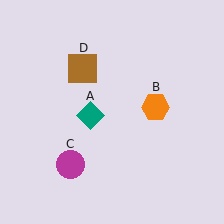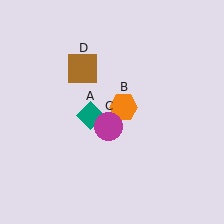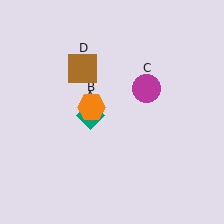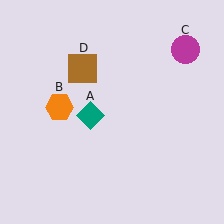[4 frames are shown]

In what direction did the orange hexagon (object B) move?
The orange hexagon (object B) moved left.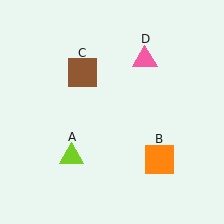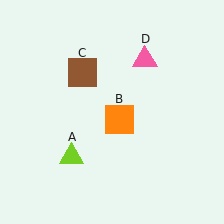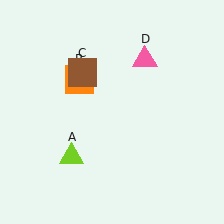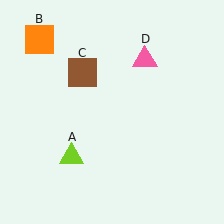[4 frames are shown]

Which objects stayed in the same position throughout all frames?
Lime triangle (object A) and brown square (object C) and pink triangle (object D) remained stationary.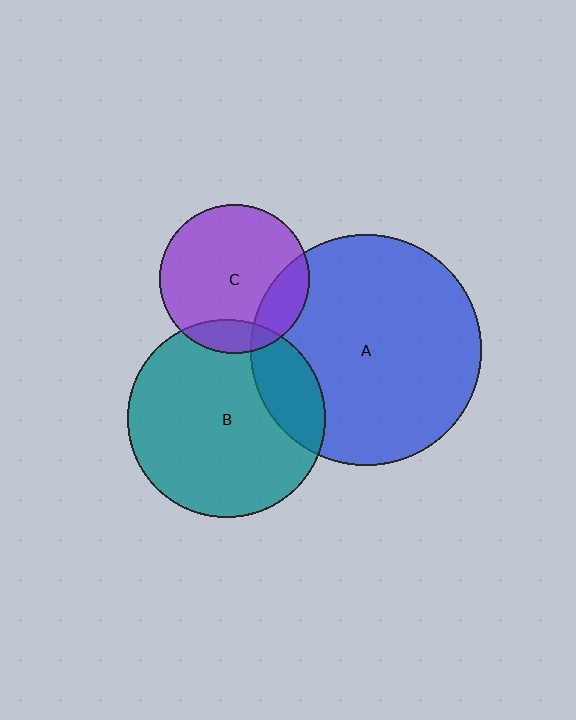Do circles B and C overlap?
Yes.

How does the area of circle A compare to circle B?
Approximately 1.4 times.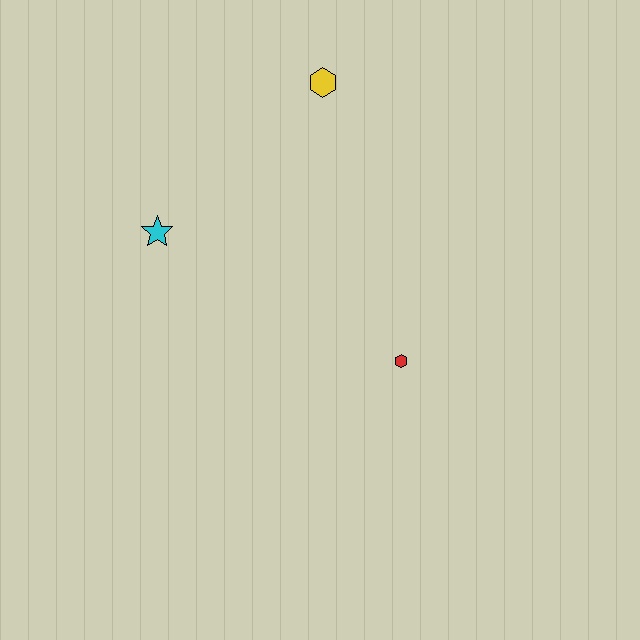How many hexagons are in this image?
There are 2 hexagons.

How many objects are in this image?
There are 3 objects.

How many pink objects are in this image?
There are no pink objects.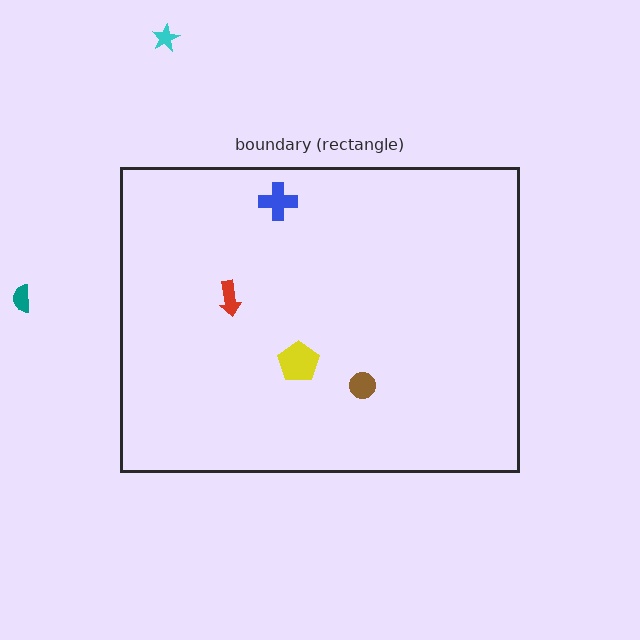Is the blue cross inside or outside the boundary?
Inside.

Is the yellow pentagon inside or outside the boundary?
Inside.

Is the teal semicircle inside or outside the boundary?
Outside.